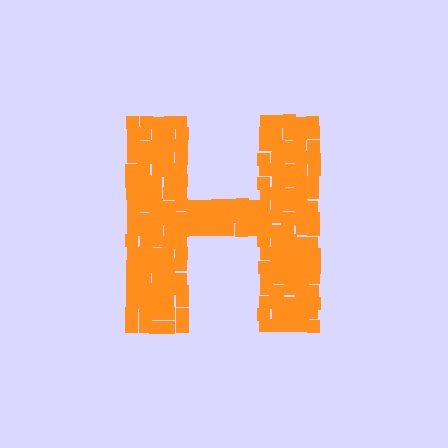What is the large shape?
The large shape is the letter H.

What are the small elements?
The small elements are squares.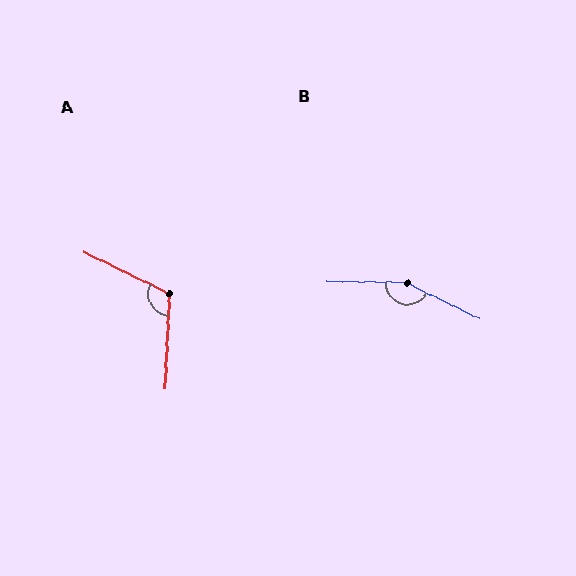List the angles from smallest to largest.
A (114°), B (155°).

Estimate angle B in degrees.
Approximately 155 degrees.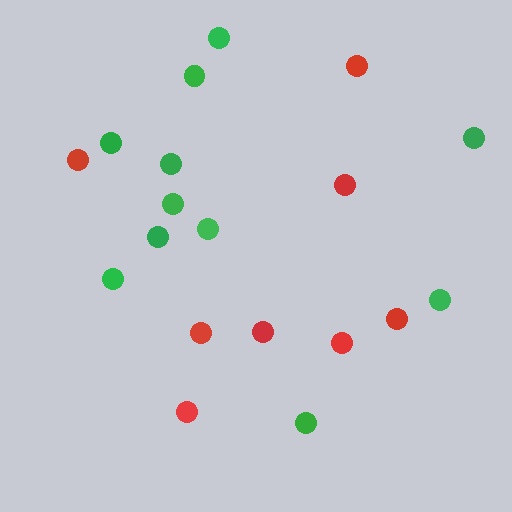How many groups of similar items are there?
There are 2 groups: one group of red circles (8) and one group of green circles (11).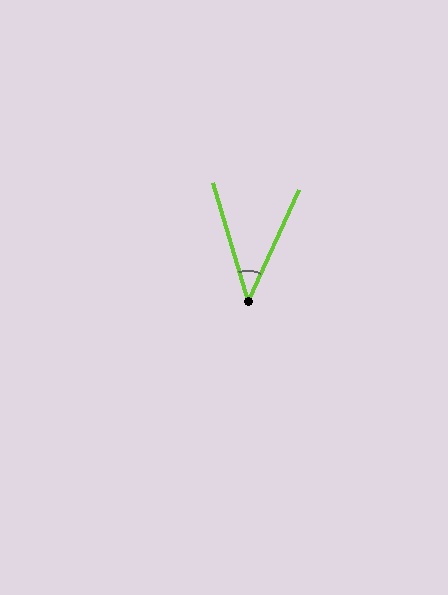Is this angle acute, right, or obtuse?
It is acute.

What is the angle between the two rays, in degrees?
Approximately 41 degrees.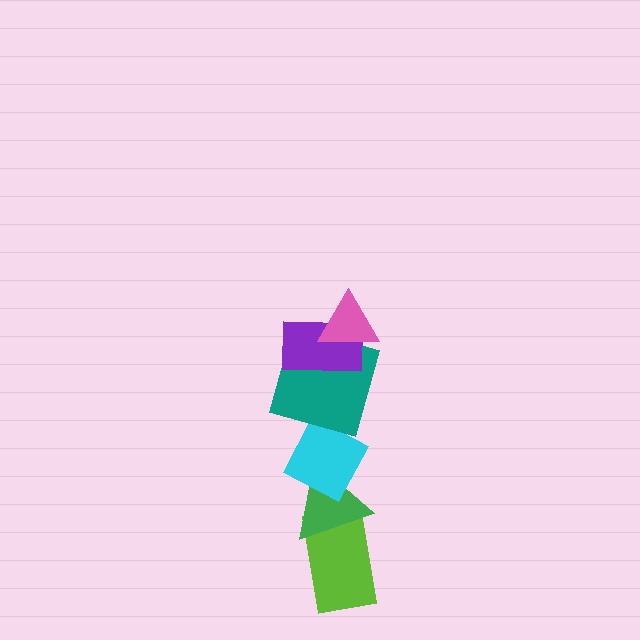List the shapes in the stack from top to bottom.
From top to bottom: the pink triangle, the purple rectangle, the teal square, the cyan diamond, the green triangle, the lime rectangle.